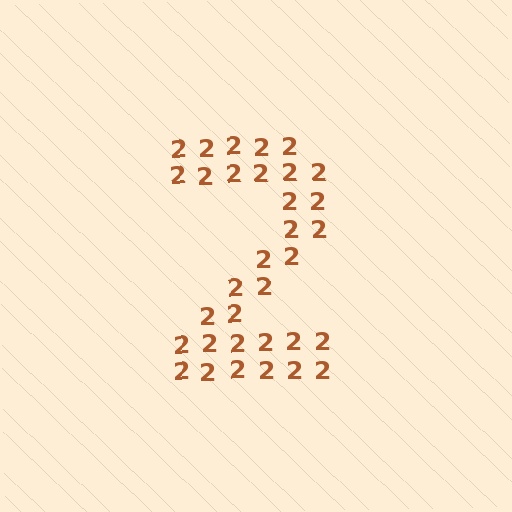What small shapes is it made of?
It is made of small digit 2's.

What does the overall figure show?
The overall figure shows the digit 2.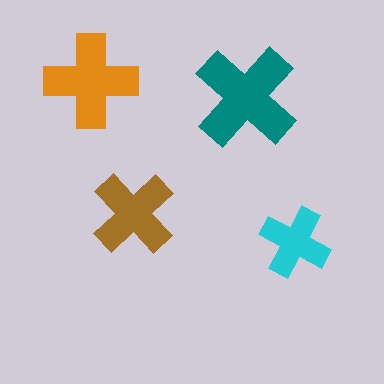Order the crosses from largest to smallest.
the teal one, the orange one, the brown one, the cyan one.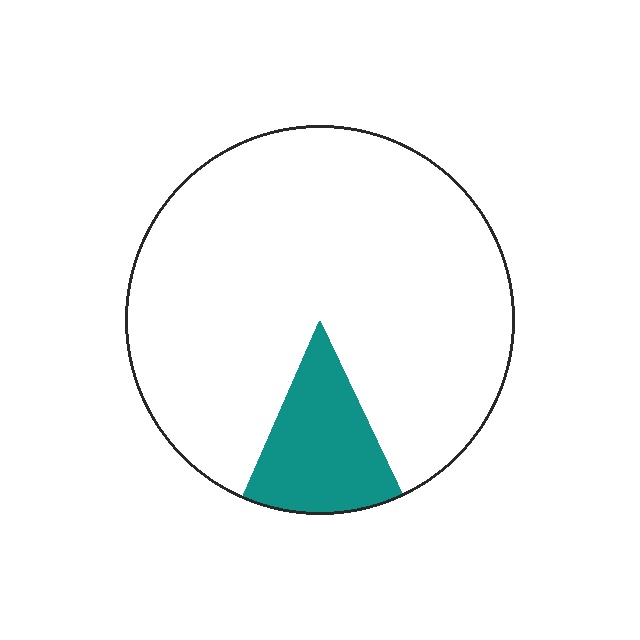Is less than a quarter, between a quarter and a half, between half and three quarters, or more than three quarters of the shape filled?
Less than a quarter.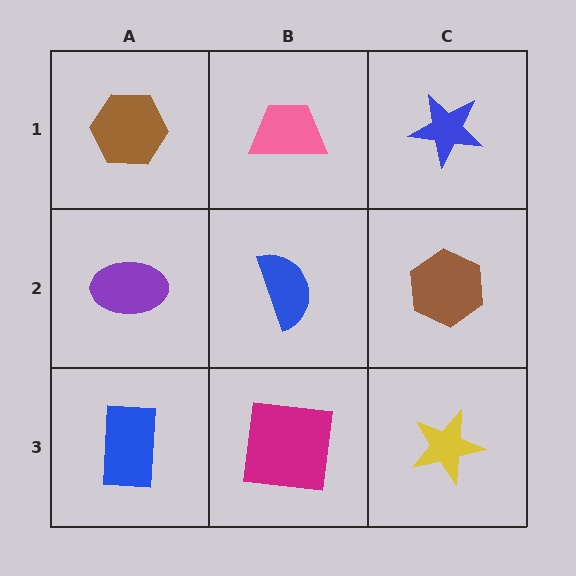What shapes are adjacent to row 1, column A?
A purple ellipse (row 2, column A), a pink trapezoid (row 1, column B).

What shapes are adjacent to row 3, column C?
A brown hexagon (row 2, column C), a magenta square (row 3, column B).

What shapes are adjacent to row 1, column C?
A brown hexagon (row 2, column C), a pink trapezoid (row 1, column B).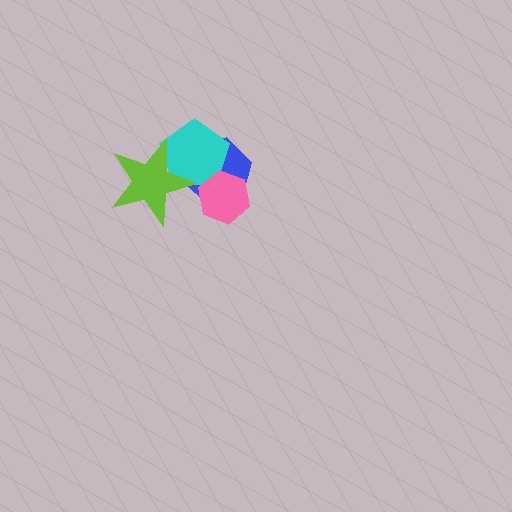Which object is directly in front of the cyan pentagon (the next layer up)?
The lime star is directly in front of the cyan pentagon.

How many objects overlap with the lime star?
2 objects overlap with the lime star.